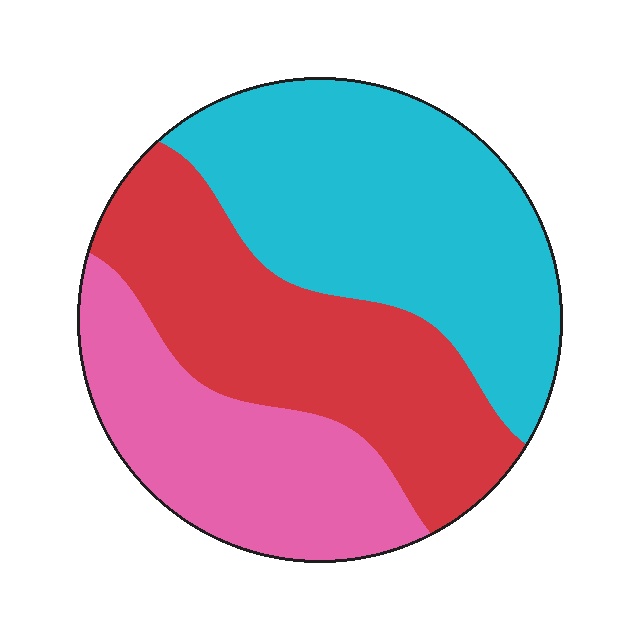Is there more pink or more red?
Red.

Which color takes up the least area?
Pink, at roughly 25%.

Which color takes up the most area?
Cyan, at roughly 40%.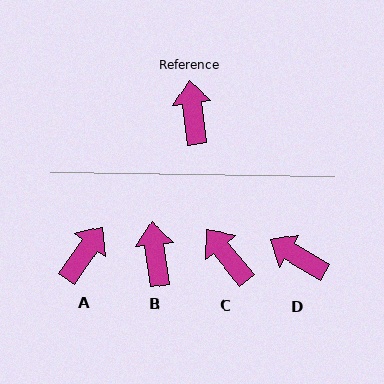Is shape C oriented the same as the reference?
No, it is off by about 32 degrees.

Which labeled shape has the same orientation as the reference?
B.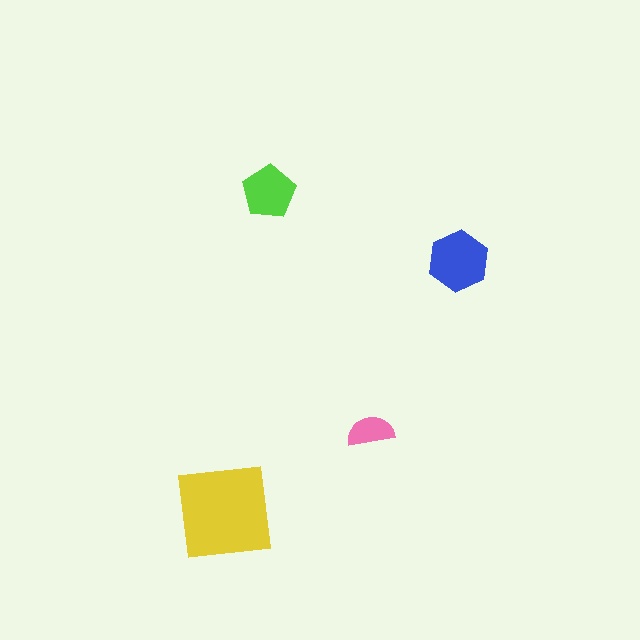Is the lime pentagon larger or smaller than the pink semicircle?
Larger.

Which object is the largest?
The yellow square.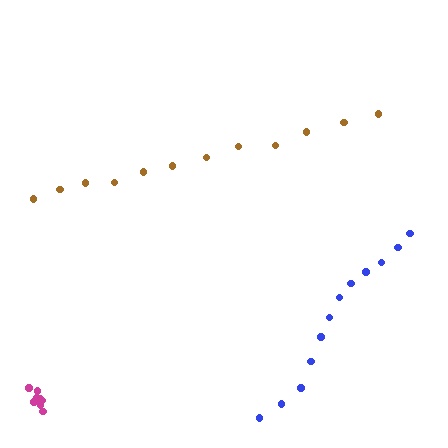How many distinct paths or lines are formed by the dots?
There are 3 distinct paths.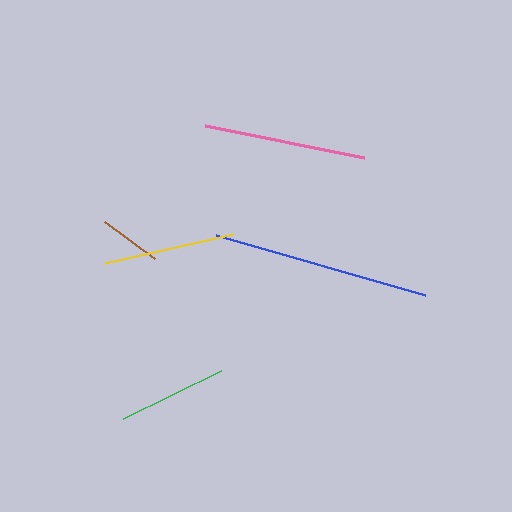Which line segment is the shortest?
The brown line is the shortest at approximately 62 pixels.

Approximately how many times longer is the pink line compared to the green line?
The pink line is approximately 1.5 times the length of the green line.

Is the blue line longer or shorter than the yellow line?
The blue line is longer than the yellow line.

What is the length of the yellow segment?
The yellow segment is approximately 131 pixels long.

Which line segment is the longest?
The blue line is the longest at approximately 217 pixels.